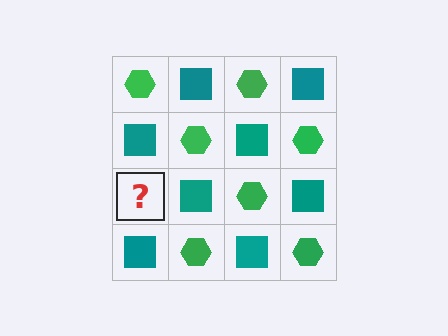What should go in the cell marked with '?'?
The missing cell should contain a green hexagon.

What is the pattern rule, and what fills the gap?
The rule is that it alternates green hexagon and teal square in a checkerboard pattern. The gap should be filled with a green hexagon.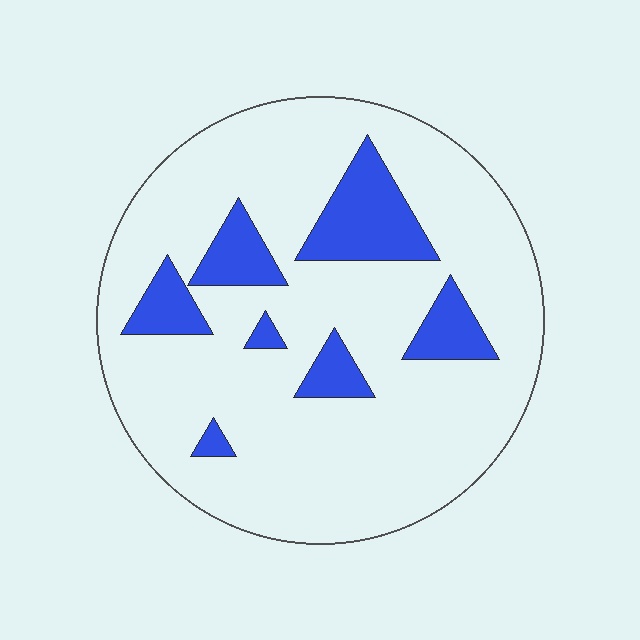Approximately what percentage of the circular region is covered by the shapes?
Approximately 15%.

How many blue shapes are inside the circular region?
7.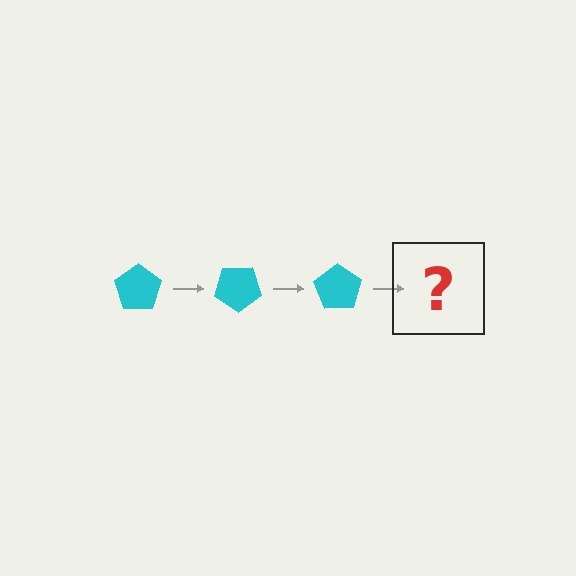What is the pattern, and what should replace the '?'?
The pattern is that the pentagon rotates 35 degrees each step. The '?' should be a cyan pentagon rotated 105 degrees.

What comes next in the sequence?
The next element should be a cyan pentagon rotated 105 degrees.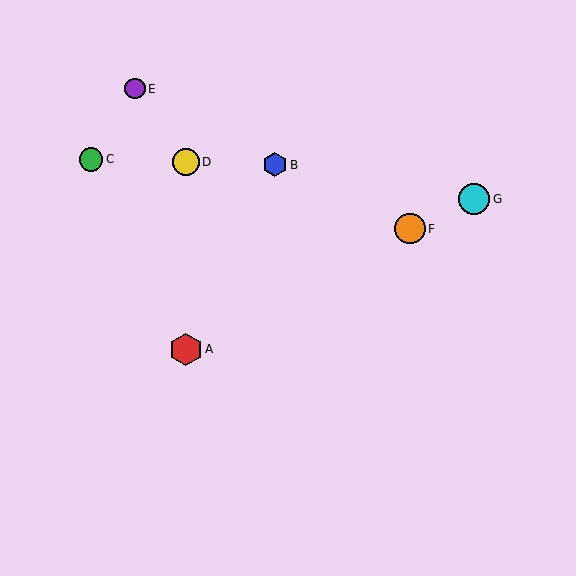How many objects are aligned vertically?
2 objects (A, D) are aligned vertically.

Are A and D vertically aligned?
Yes, both are at x≈186.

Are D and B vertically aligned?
No, D is at x≈186 and B is at x≈275.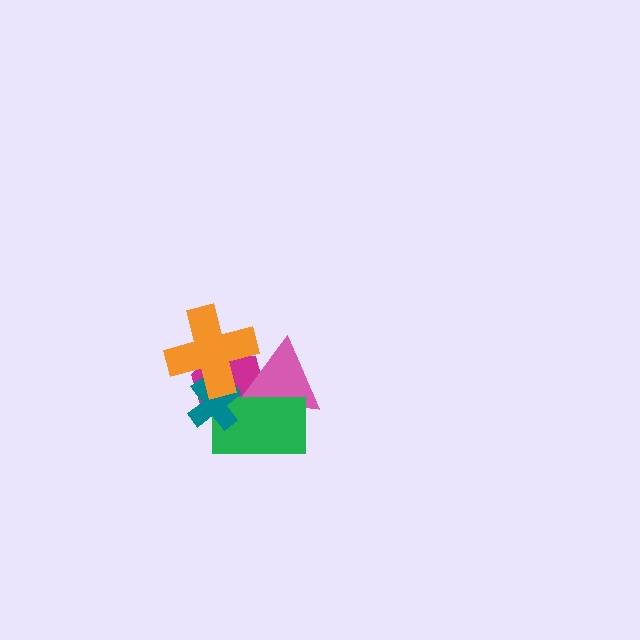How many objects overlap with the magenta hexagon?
4 objects overlap with the magenta hexagon.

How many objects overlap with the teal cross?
3 objects overlap with the teal cross.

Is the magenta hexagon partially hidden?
Yes, it is partially covered by another shape.